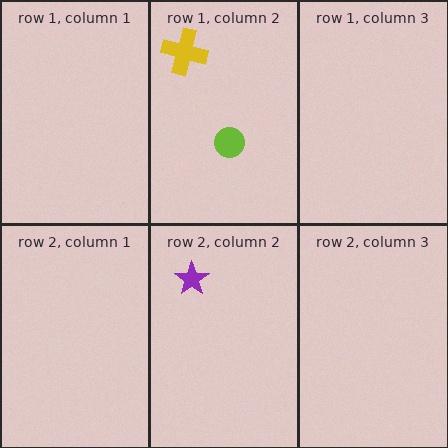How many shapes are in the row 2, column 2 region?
1.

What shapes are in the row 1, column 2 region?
The lime circle, the yellow cross.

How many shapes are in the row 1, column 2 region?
2.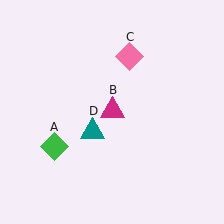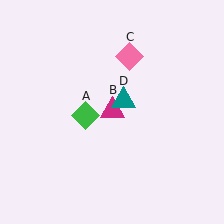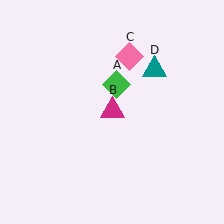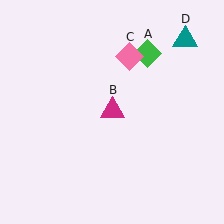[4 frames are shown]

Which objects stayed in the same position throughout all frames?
Magenta triangle (object B) and pink diamond (object C) remained stationary.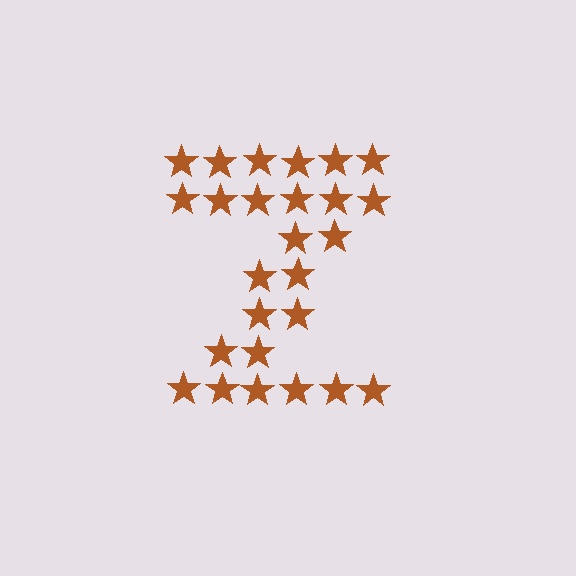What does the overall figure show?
The overall figure shows the letter Z.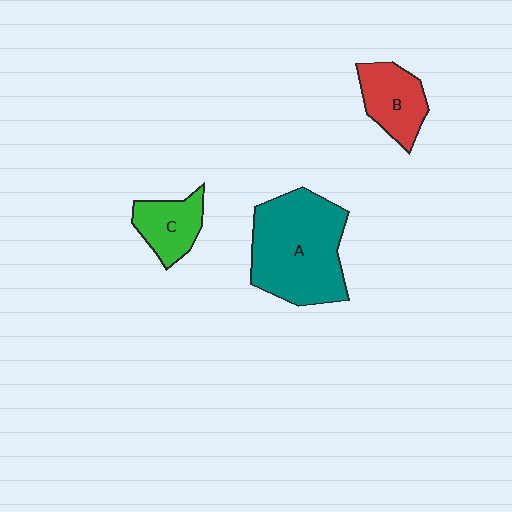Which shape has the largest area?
Shape A (teal).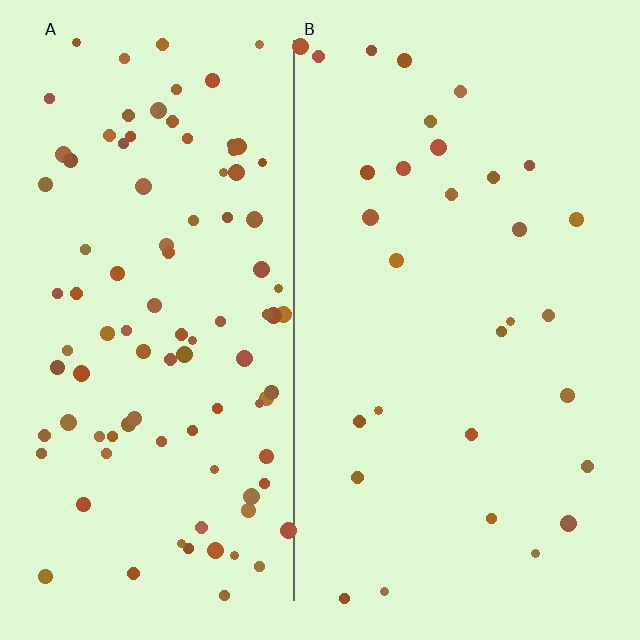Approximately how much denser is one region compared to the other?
Approximately 3.3× — region A over region B.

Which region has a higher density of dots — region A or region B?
A (the left).